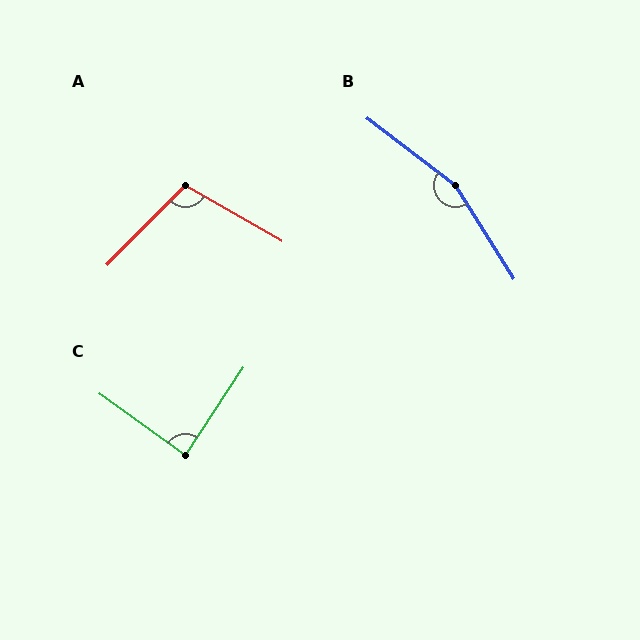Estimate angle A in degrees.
Approximately 105 degrees.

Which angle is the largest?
B, at approximately 159 degrees.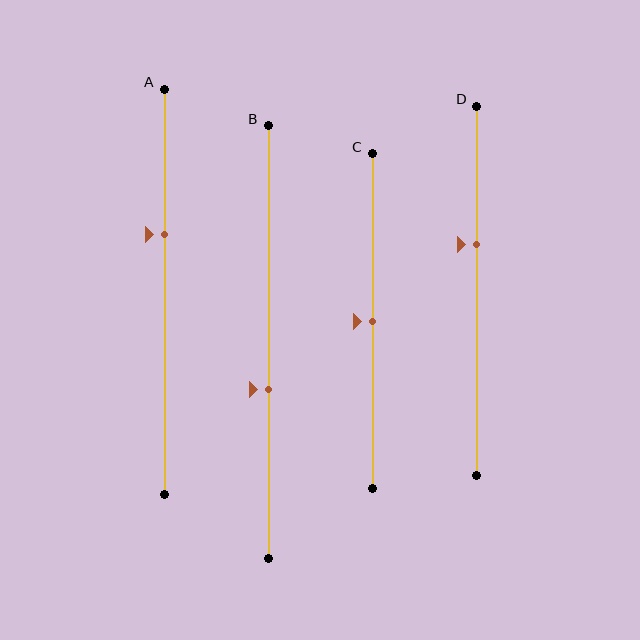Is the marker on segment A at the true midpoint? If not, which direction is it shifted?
No, the marker on segment A is shifted upward by about 14% of the segment length.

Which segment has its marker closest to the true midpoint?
Segment C has its marker closest to the true midpoint.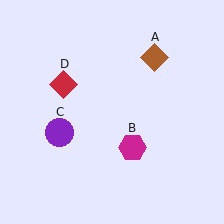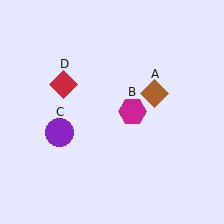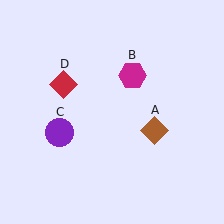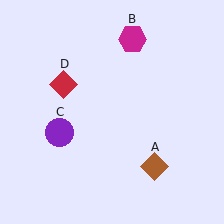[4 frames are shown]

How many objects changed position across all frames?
2 objects changed position: brown diamond (object A), magenta hexagon (object B).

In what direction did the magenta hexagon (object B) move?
The magenta hexagon (object B) moved up.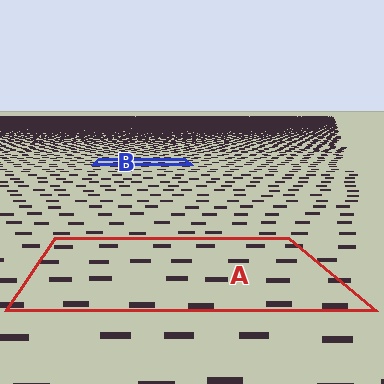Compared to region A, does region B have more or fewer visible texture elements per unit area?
Region B has more texture elements per unit area — they are packed more densely because it is farther away.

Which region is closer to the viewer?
Region A is closer. The texture elements there are larger and more spread out.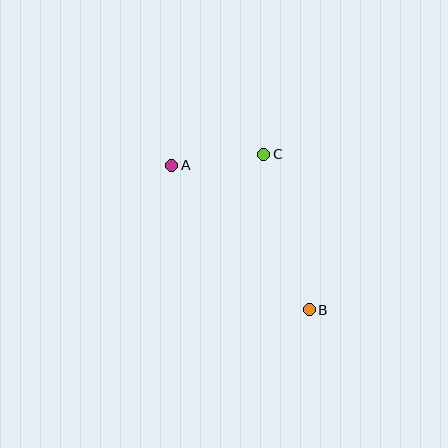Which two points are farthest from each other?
Points A and B are farthest from each other.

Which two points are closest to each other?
Points A and C are closest to each other.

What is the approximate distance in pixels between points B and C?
The distance between B and C is approximately 162 pixels.